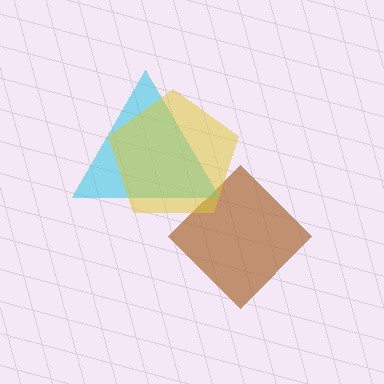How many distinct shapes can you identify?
There are 3 distinct shapes: a brown diamond, a cyan triangle, a yellow pentagon.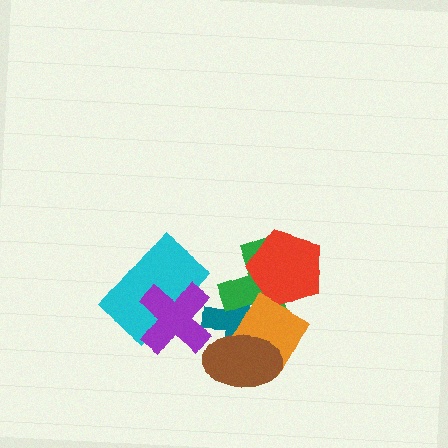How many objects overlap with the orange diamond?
4 objects overlap with the orange diamond.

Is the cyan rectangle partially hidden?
Yes, it is partially covered by another shape.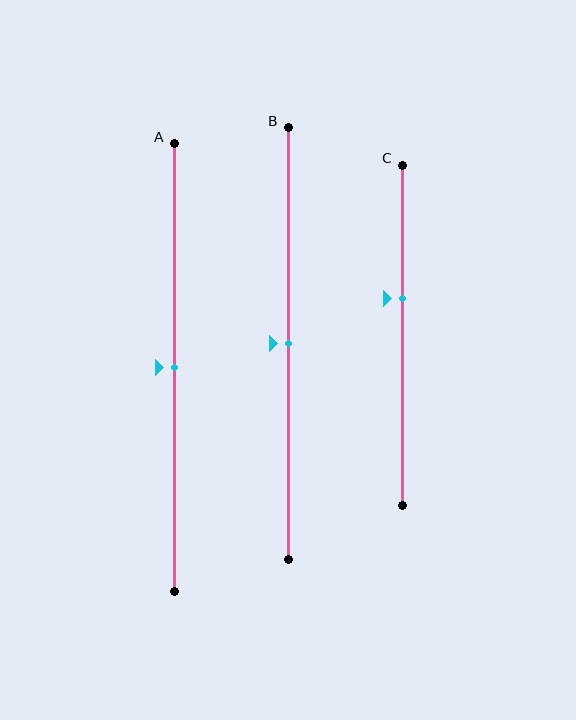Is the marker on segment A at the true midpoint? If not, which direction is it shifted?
Yes, the marker on segment A is at the true midpoint.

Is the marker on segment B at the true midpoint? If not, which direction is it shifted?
Yes, the marker on segment B is at the true midpoint.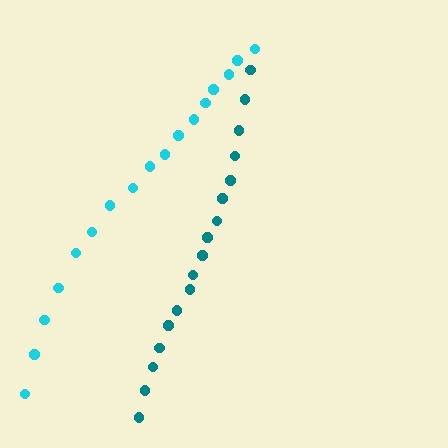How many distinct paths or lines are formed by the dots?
There are 2 distinct paths.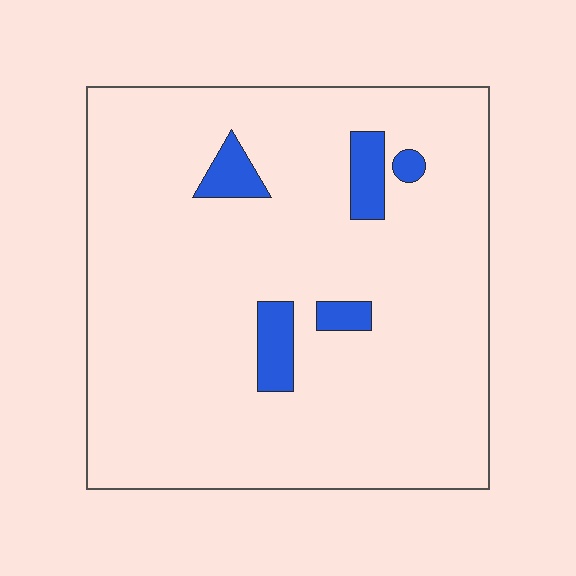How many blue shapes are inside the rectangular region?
5.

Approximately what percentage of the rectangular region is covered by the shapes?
Approximately 5%.